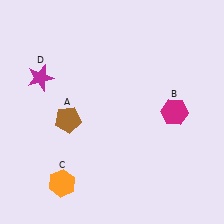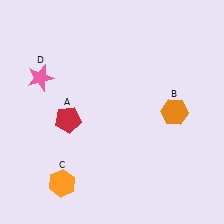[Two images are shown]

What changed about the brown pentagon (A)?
In Image 1, A is brown. In Image 2, it changed to red.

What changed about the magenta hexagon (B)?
In Image 1, B is magenta. In Image 2, it changed to orange.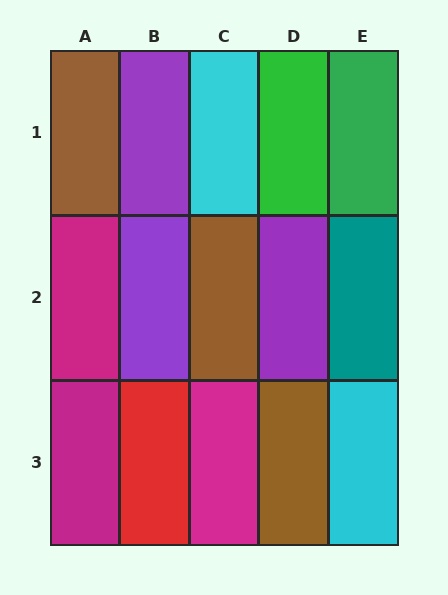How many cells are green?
2 cells are green.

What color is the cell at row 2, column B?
Purple.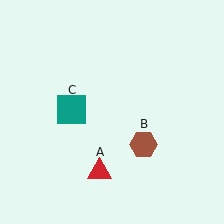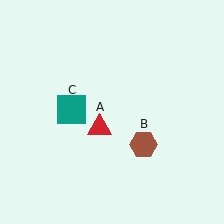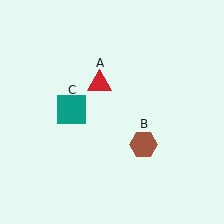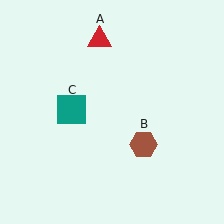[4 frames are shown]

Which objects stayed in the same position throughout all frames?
Brown hexagon (object B) and teal square (object C) remained stationary.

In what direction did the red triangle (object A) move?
The red triangle (object A) moved up.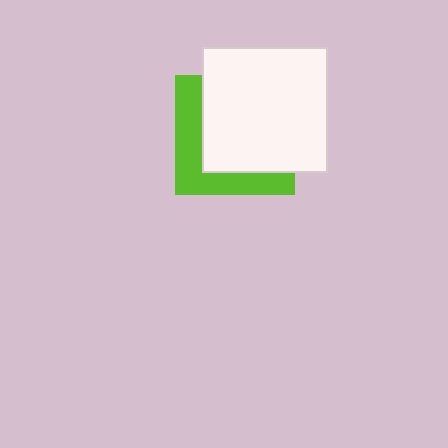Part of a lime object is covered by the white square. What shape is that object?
It is a square.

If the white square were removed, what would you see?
You would see the complete lime square.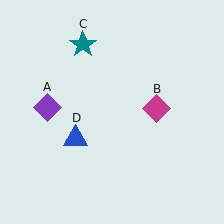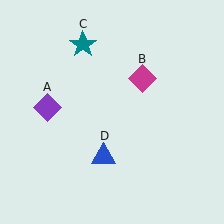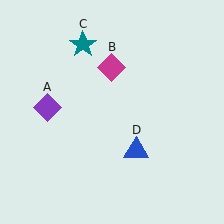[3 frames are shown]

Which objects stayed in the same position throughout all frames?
Purple diamond (object A) and teal star (object C) remained stationary.